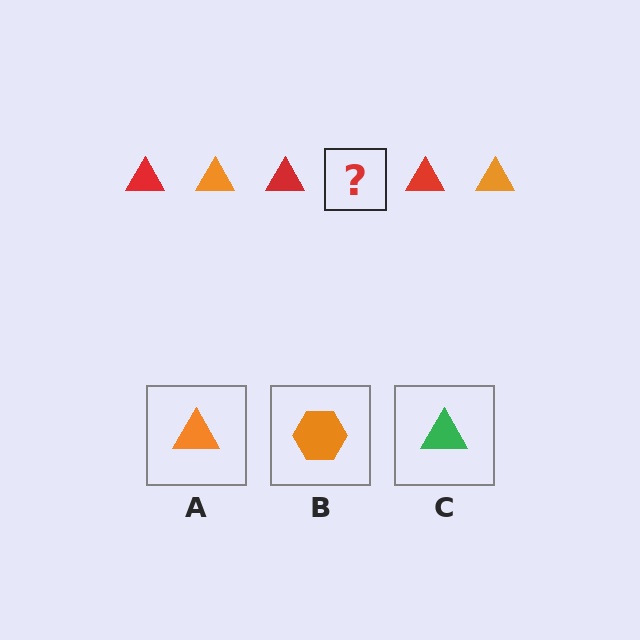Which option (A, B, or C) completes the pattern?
A.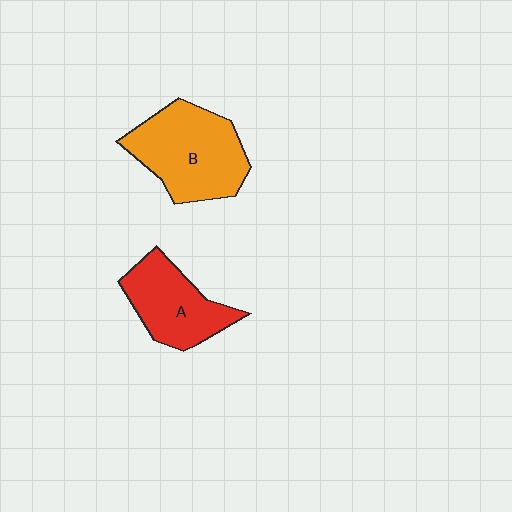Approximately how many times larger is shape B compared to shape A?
Approximately 1.4 times.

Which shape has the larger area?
Shape B (orange).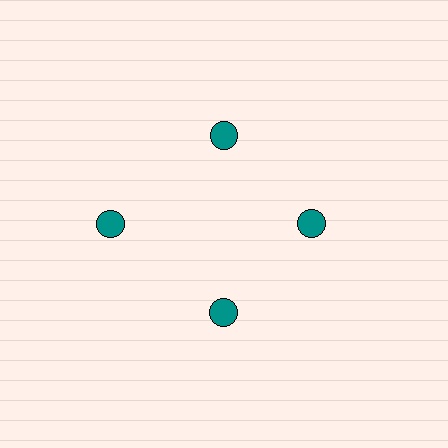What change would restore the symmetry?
The symmetry would be restored by moving it inward, back onto the ring so that all 4 circles sit at equal angles and equal distance from the center.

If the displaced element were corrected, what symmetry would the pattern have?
It would have 4-fold rotational symmetry — the pattern would map onto itself every 90 degrees.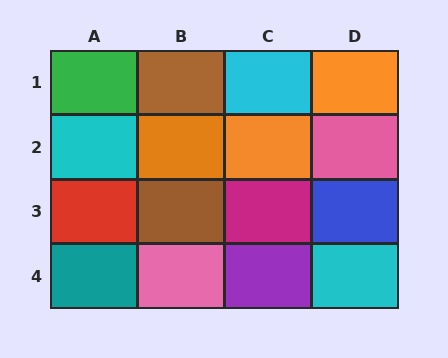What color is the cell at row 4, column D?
Cyan.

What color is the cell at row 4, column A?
Teal.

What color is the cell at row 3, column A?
Red.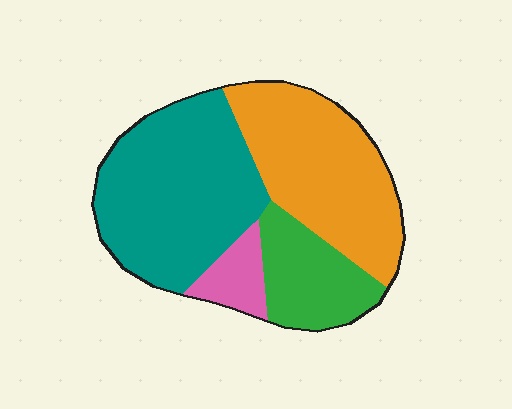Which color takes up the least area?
Pink, at roughly 5%.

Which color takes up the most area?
Teal, at roughly 40%.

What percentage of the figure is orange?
Orange covers 35% of the figure.